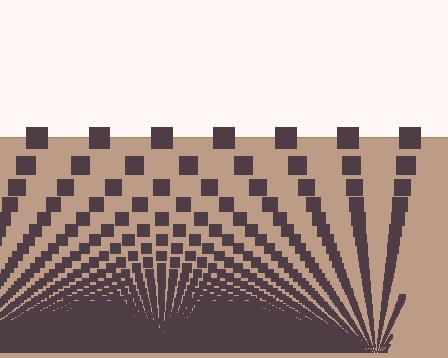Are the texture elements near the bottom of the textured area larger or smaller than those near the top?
Smaller. The gradient is inverted — elements near the bottom are smaller and denser.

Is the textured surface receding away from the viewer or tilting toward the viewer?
The surface appears to tilt toward the viewer. Texture elements get larger and sparser toward the top.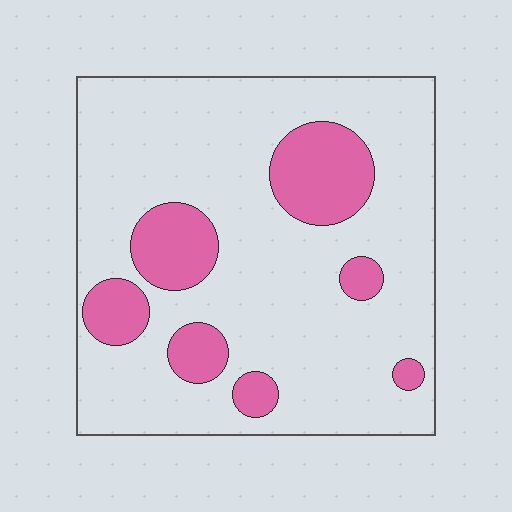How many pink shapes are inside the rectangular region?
7.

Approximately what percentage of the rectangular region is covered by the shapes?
Approximately 20%.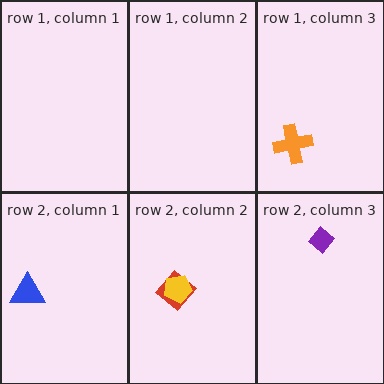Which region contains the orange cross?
The row 1, column 3 region.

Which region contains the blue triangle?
The row 2, column 1 region.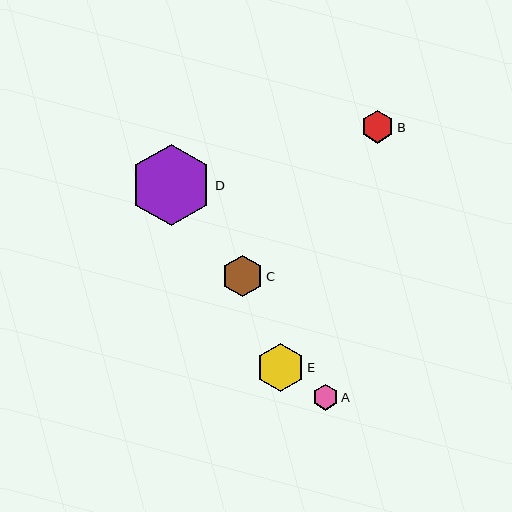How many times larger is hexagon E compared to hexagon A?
Hexagon E is approximately 1.9 times the size of hexagon A.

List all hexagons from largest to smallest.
From largest to smallest: D, E, C, B, A.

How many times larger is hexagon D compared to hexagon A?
Hexagon D is approximately 3.2 times the size of hexagon A.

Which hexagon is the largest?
Hexagon D is the largest with a size of approximately 82 pixels.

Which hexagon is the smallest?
Hexagon A is the smallest with a size of approximately 26 pixels.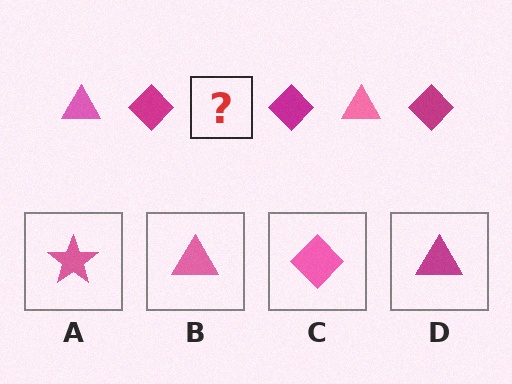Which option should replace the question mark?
Option B.